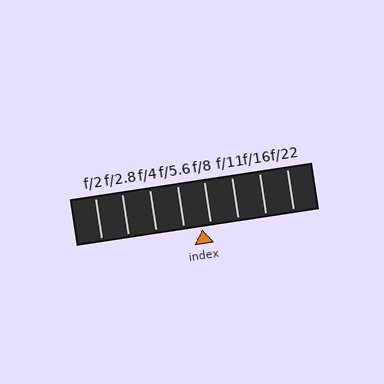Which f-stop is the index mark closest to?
The index mark is closest to f/8.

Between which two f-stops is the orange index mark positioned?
The index mark is between f/5.6 and f/8.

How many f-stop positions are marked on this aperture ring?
There are 8 f-stop positions marked.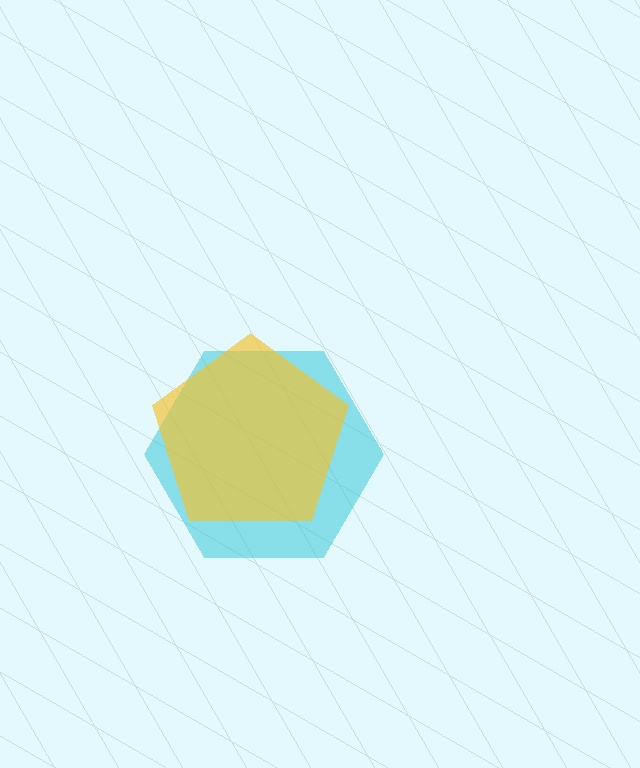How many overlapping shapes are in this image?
There are 2 overlapping shapes in the image.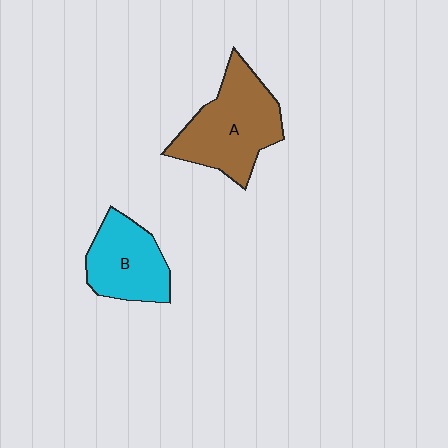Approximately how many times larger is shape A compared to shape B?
Approximately 1.4 times.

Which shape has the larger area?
Shape A (brown).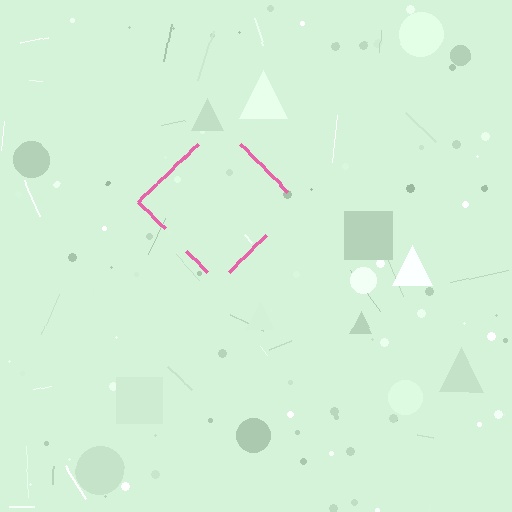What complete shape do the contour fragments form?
The contour fragments form a diamond.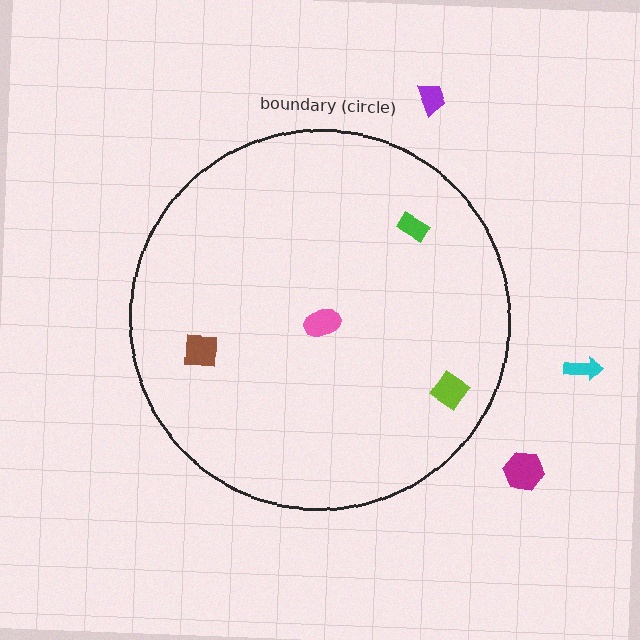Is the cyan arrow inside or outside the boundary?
Outside.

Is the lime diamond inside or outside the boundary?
Inside.